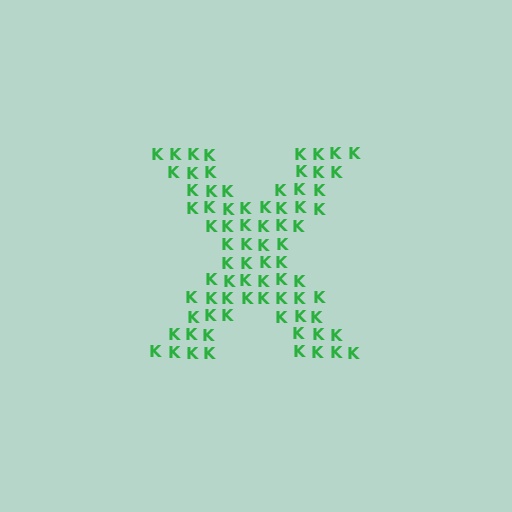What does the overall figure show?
The overall figure shows the letter X.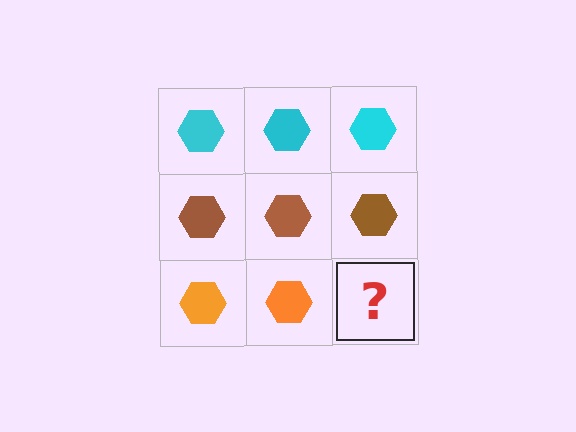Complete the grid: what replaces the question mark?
The question mark should be replaced with an orange hexagon.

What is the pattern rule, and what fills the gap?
The rule is that each row has a consistent color. The gap should be filled with an orange hexagon.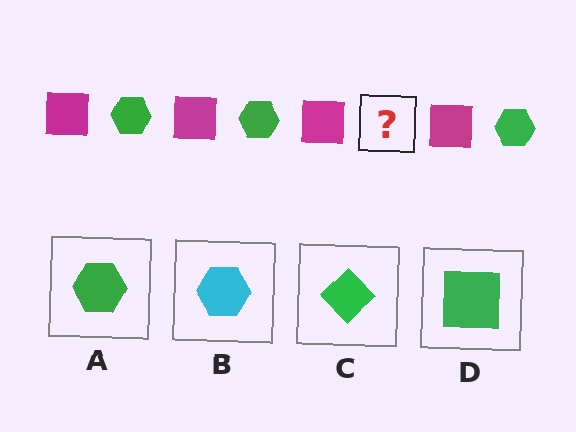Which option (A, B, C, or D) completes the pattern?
A.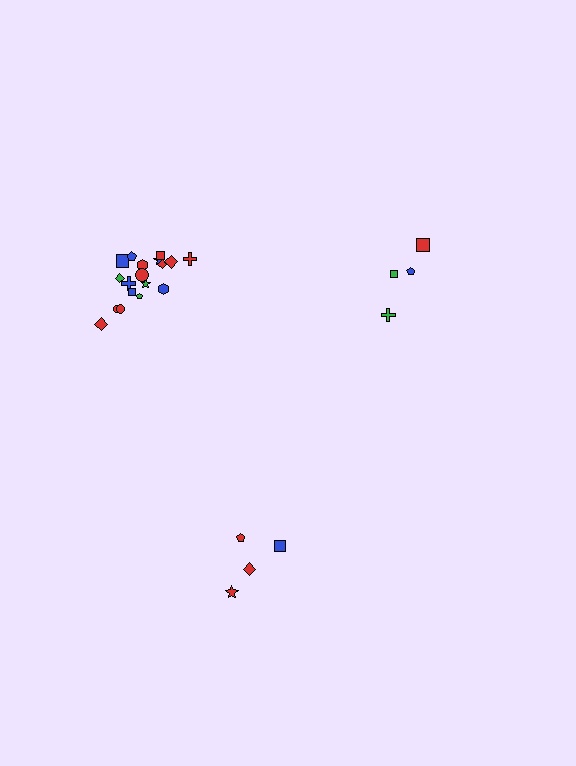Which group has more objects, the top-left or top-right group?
The top-left group.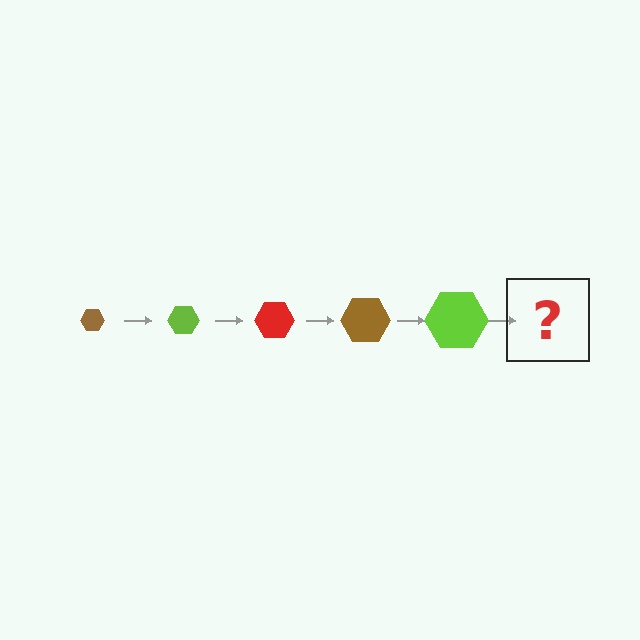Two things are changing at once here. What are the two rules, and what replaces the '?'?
The two rules are that the hexagon grows larger each step and the color cycles through brown, lime, and red. The '?' should be a red hexagon, larger than the previous one.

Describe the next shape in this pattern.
It should be a red hexagon, larger than the previous one.